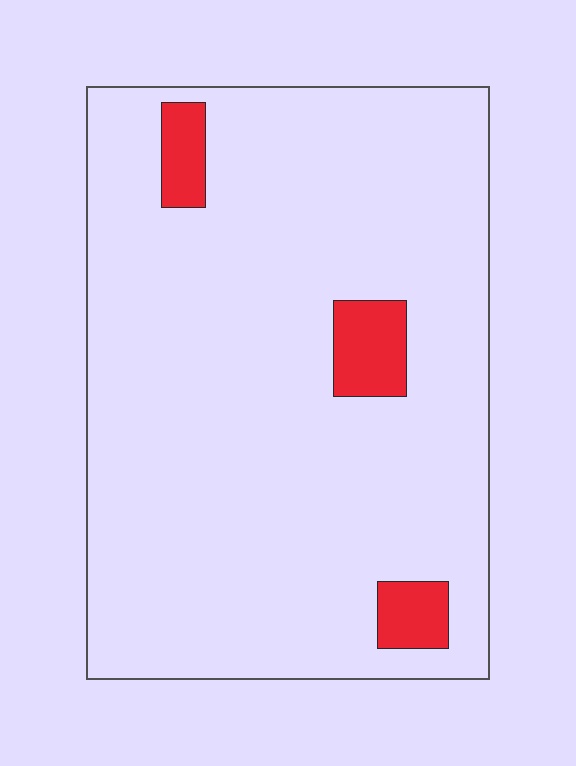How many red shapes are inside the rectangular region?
3.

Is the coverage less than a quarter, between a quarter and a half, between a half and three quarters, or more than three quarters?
Less than a quarter.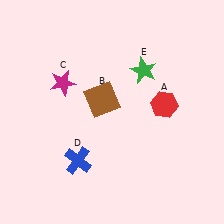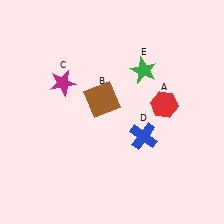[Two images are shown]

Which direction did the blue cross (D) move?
The blue cross (D) moved right.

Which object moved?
The blue cross (D) moved right.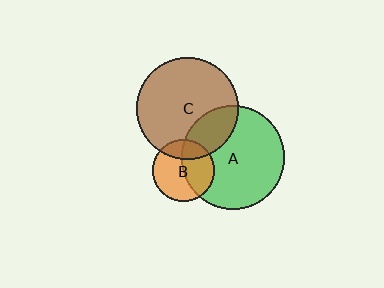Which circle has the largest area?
Circle A (green).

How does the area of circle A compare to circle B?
Approximately 2.8 times.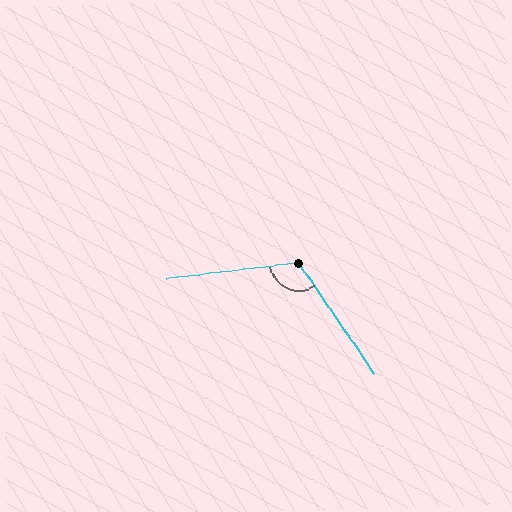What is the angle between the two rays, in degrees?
Approximately 117 degrees.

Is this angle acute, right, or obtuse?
It is obtuse.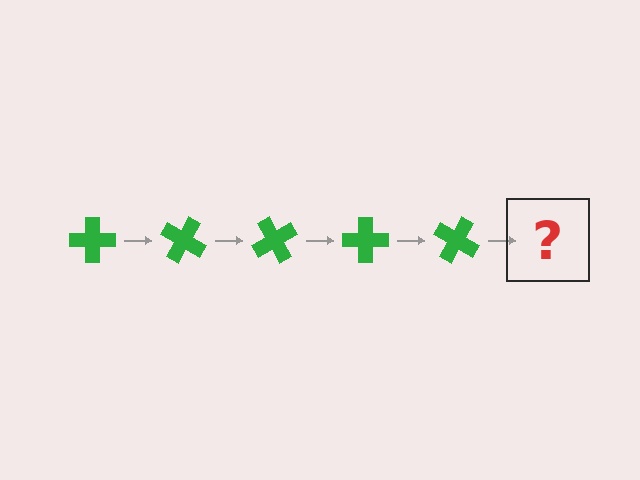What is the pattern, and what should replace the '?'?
The pattern is that the cross rotates 30 degrees each step. The '?' should be a green cross rotated 150 degrees.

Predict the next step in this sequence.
The next step is a green cross rotated 150 degrees.